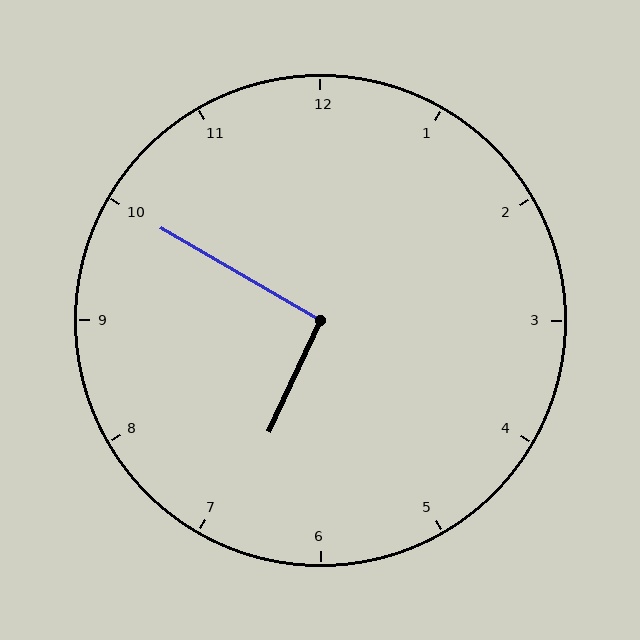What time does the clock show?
6:50.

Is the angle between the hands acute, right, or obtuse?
It is right.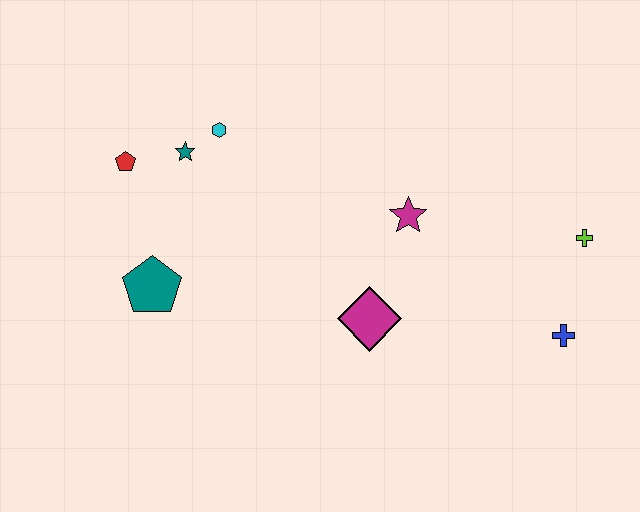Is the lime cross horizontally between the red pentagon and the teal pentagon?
No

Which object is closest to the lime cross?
The blue cross is closest to the lime cross.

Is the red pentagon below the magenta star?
No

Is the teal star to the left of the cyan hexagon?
Yes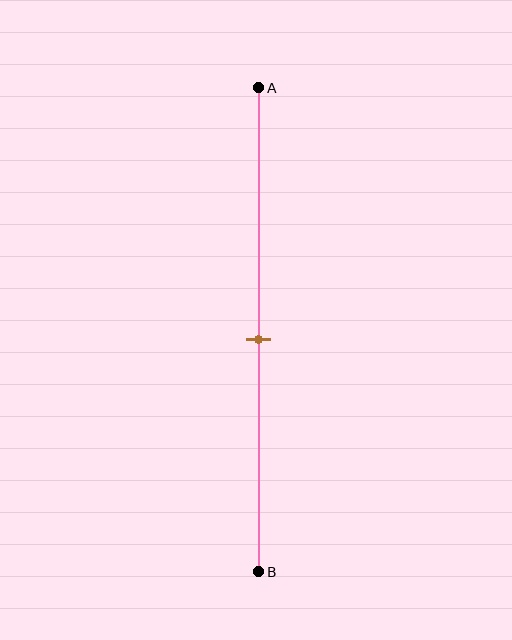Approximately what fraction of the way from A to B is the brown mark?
The brown mark is approximately 50% of the way from A to B.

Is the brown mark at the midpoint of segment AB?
Yes, the mark is approximately at the midpoint.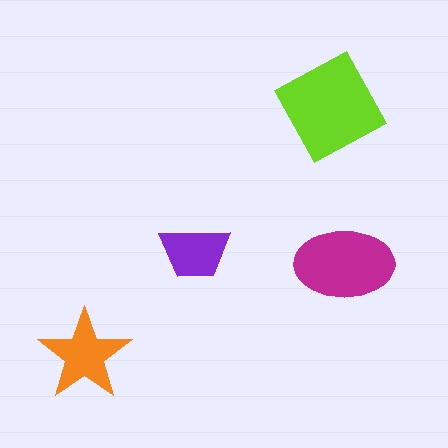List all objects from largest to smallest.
The lime diamond, the magenta ellipse, the orange star, the purple trapezoid.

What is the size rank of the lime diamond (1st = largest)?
1st.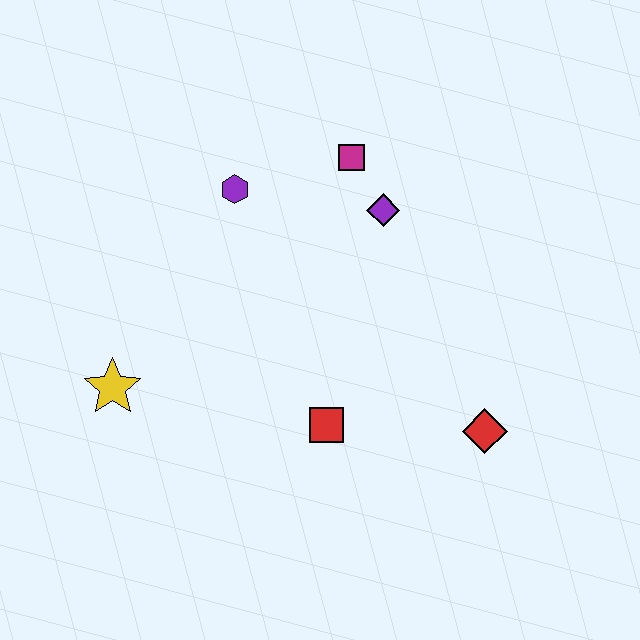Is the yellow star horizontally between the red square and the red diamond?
No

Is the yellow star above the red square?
Yes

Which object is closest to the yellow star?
The red square is closest to the yellow star.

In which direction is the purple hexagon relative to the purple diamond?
The purple hexagon is to the left of the purple diamond.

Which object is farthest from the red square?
The magenta square is farthest from the red square.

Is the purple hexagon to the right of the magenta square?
No